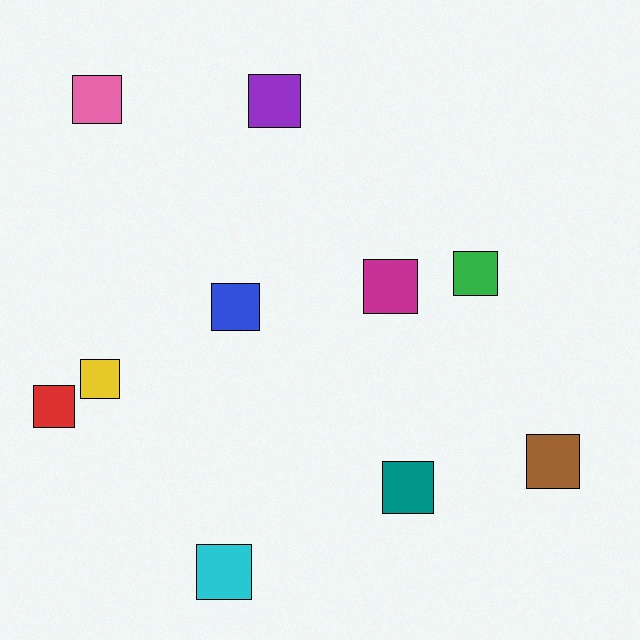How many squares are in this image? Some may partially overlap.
There are 10 squares.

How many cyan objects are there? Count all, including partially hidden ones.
There is 1 cyan object.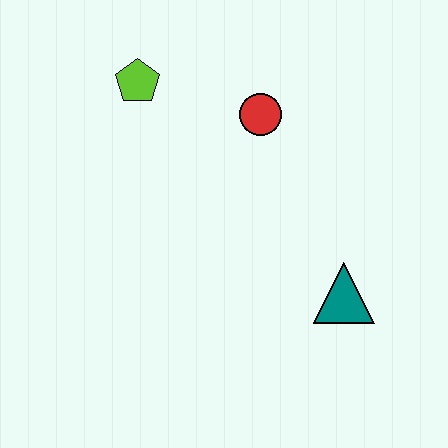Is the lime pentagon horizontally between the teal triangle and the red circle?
No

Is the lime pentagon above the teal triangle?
Yes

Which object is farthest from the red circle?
The teal triangle is farthest from the red circle.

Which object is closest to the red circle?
The lime pentagon is closest to the red circle.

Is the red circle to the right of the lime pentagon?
Yes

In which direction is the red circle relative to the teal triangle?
The red circle is above the teal triangle.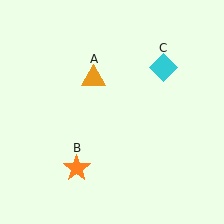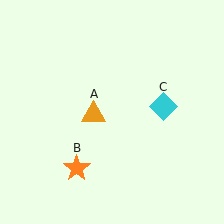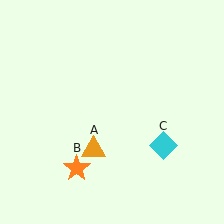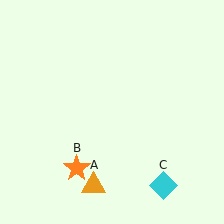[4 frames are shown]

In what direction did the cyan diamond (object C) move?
The cyan diamond (object C) moved down.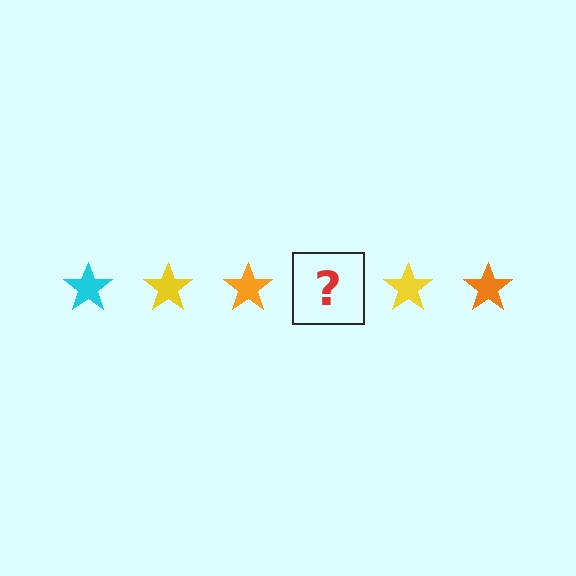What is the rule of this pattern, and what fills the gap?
The rule is that the pattern cycles through cyan, yellow, orange stars. The gap should be filled with a cyan star.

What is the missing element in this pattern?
The missing element is a cyan star.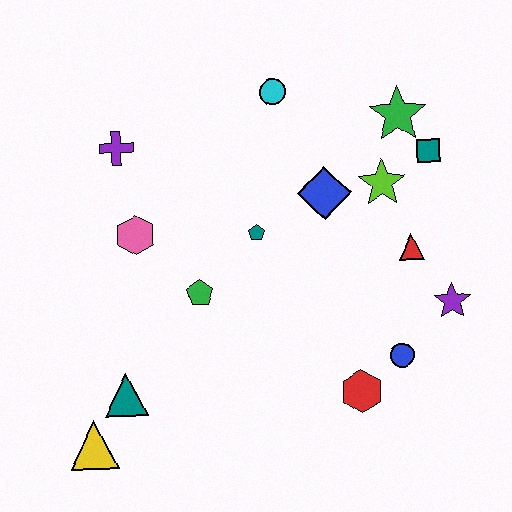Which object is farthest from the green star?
The yellow triangle is farthest from the green star.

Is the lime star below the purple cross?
Yes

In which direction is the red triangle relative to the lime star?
The red triangle is below the lime star.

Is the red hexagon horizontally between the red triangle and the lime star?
No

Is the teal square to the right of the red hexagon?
Yes